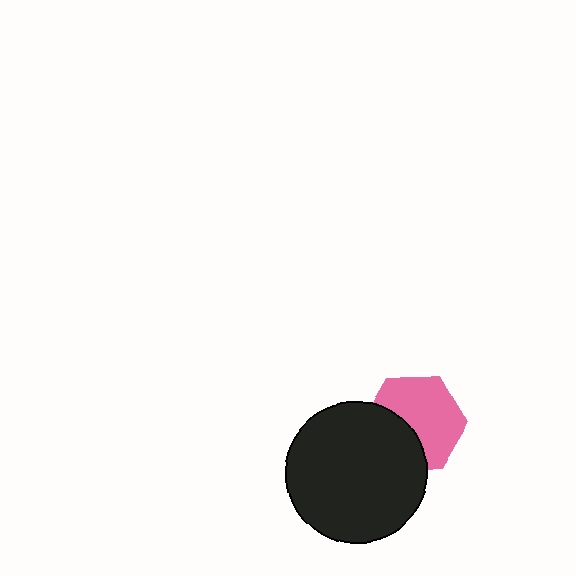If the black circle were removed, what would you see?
You would see the complete pink hexagon.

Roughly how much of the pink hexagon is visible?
About half of it is visible (roughly 63%).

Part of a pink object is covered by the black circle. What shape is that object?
It is a hexagon.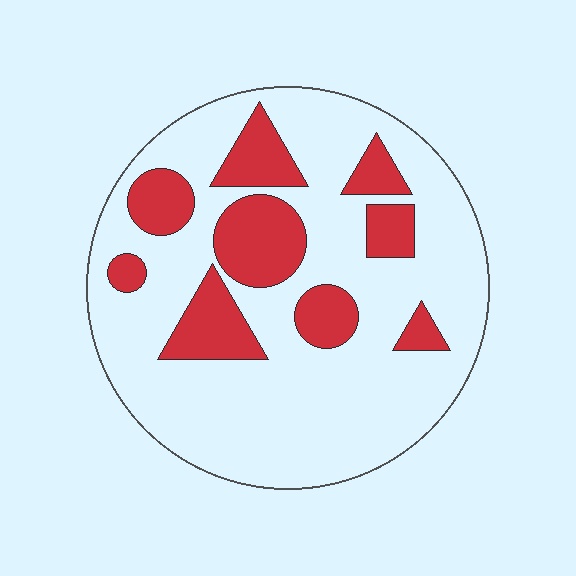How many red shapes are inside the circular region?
9.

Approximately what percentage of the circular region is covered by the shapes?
Approximately 25%.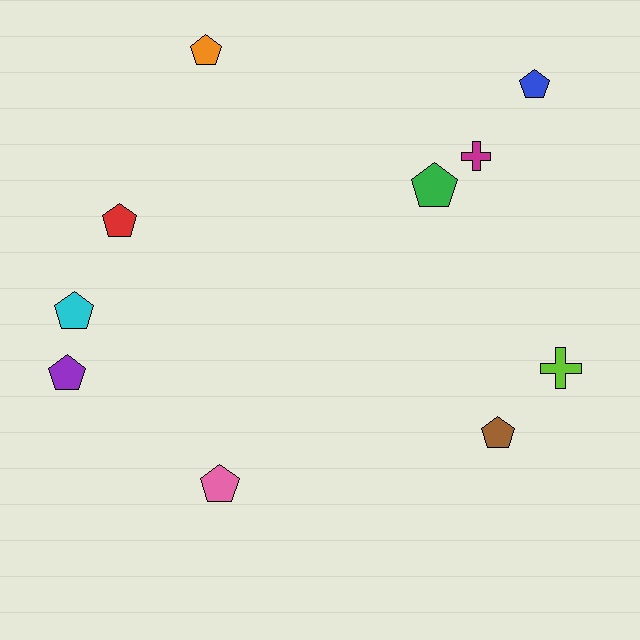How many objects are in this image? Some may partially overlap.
There are 10 objects.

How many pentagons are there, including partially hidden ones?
There are 8 pentagons.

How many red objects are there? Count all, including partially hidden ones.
There is 1 red object.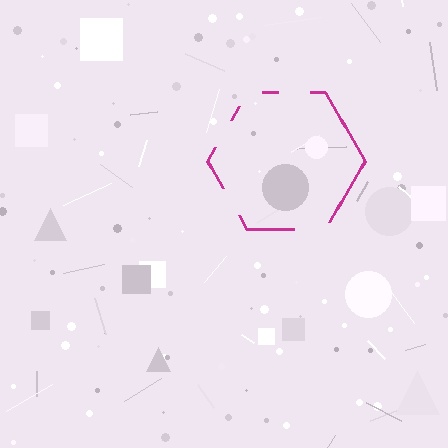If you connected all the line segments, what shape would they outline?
They would outline a hexagon.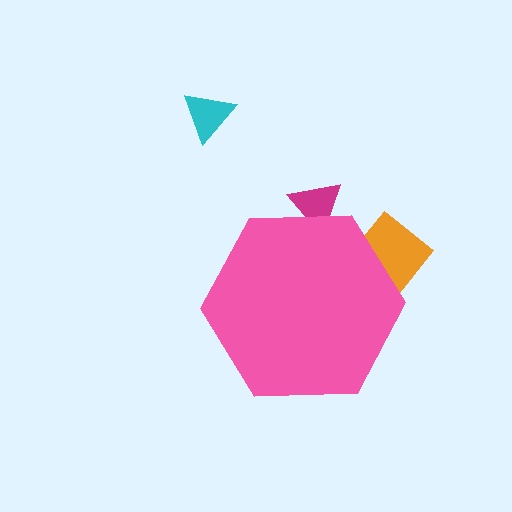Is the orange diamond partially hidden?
Yes, the orange diamond is partially hidden behind the pink hexagon.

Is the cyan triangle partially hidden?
No, the cyan triangle is fully visible.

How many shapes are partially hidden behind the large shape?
2 shapes are partially hidden.